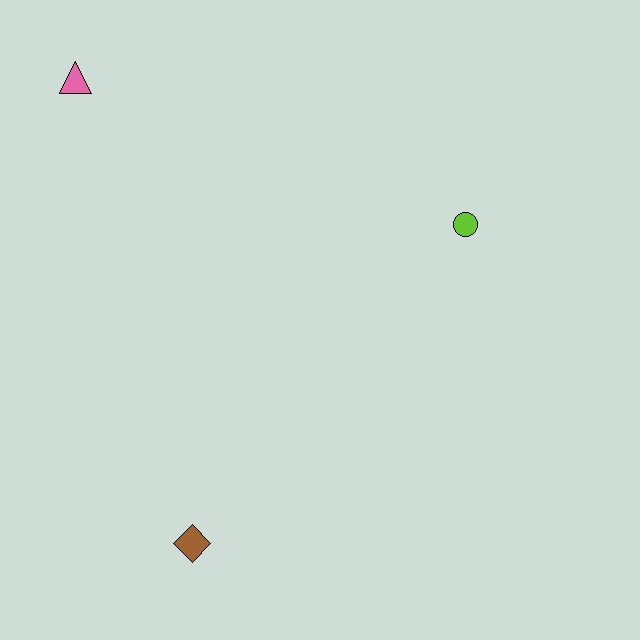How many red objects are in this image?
There are no red objects.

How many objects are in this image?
There are 3 objects.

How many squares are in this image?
There are no squares.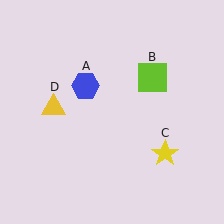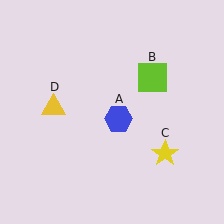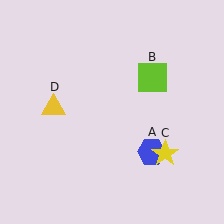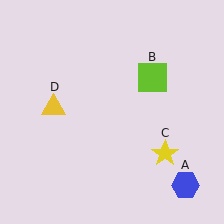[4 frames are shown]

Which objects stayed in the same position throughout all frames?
Lime square (object B) and yellow star (object C) and yellow triangle (object D) remained stationary.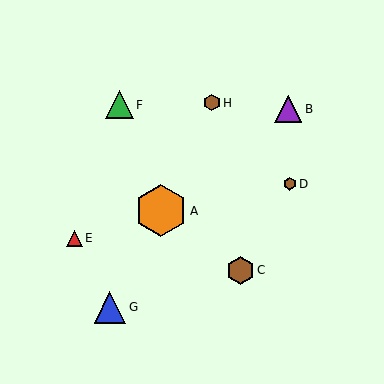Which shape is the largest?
The orange hexagon (labeled A) is the largest.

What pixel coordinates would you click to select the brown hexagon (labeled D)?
Click at (290, 184) to select the brown hexagon D.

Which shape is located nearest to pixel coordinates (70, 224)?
The red triangle (labeled E) at (74, 238) is nearest to that location.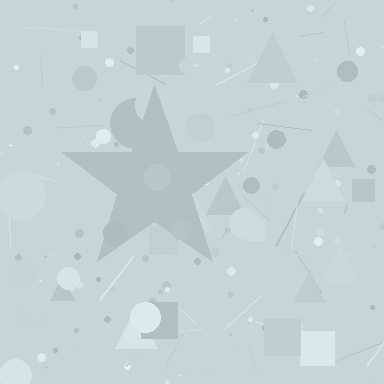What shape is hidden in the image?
A star is hidden in the image.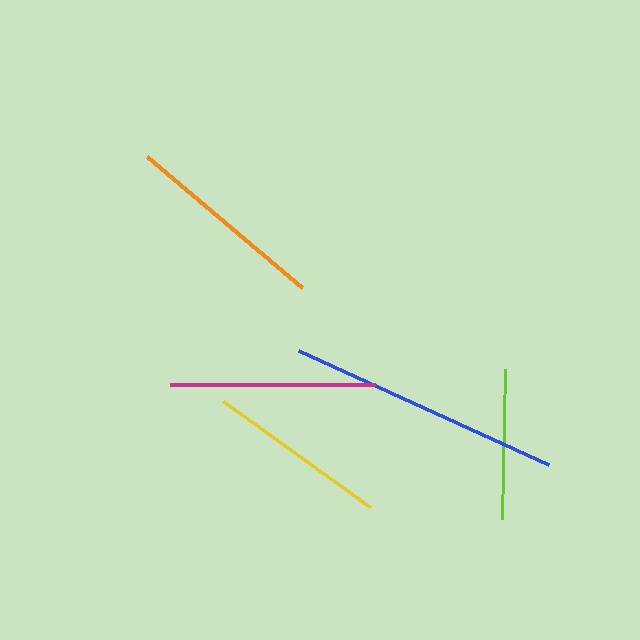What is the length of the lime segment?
The lime segment is approximately 150 pixels long.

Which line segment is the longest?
The blue line is the longest at approximately 275 pixels.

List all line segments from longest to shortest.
From longest to shortest: blue, magenta, orange, yellow, lime.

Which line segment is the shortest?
The lime line is the shortest at approximately 150 pixels.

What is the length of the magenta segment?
The magenta segment is approximately 205 pixels long.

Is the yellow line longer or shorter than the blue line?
The blue line is longer than the yellow line.